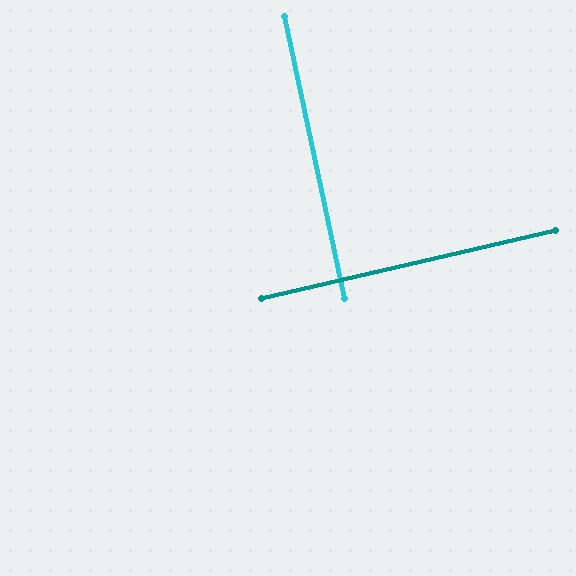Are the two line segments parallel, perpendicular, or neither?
Perpendicular — they meet at approximately 89°.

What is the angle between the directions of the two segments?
Approximately 89 degrees.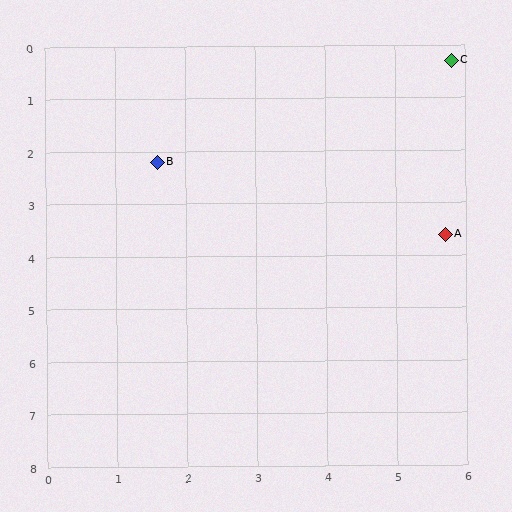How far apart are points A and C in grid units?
Points A and C are about 3.3 grid units apart.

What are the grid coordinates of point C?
Point C is at approximately (5.8, 0.3).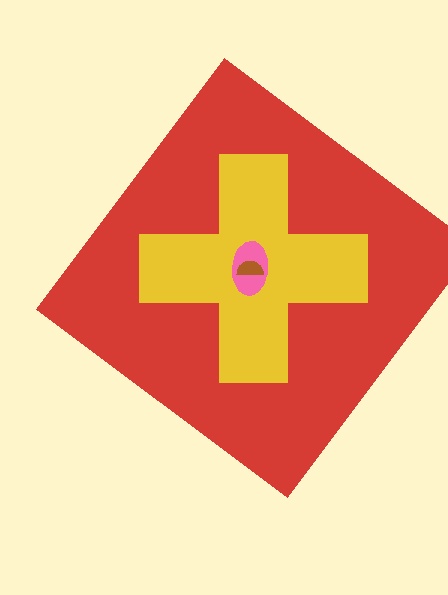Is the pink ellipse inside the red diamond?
Yes.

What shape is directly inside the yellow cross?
The pink ellipse.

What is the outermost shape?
The red diamond.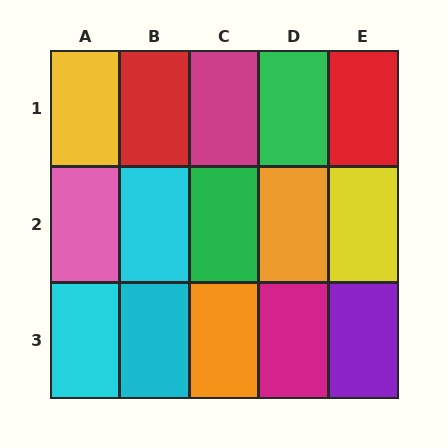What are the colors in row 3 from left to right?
Cyan, cyan, orange, magenta, purple.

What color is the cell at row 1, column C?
Magenta.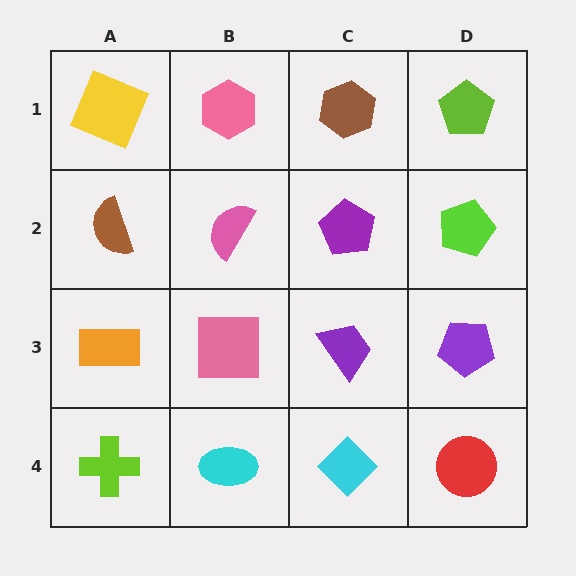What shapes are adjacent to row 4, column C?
A purple trapezoid (row 3, column C), a cyan ellipse (row 4, column B), a red circle (row 4, column D).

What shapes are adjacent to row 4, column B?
A pink square (row 3, column B), a lime cross (row 4, column A), a cyan diamond (row 4, column C).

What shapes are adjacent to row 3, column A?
A brown semicircle (row 2, column A), a lime cross (row 4, column A), a pink square (row 3, column B).